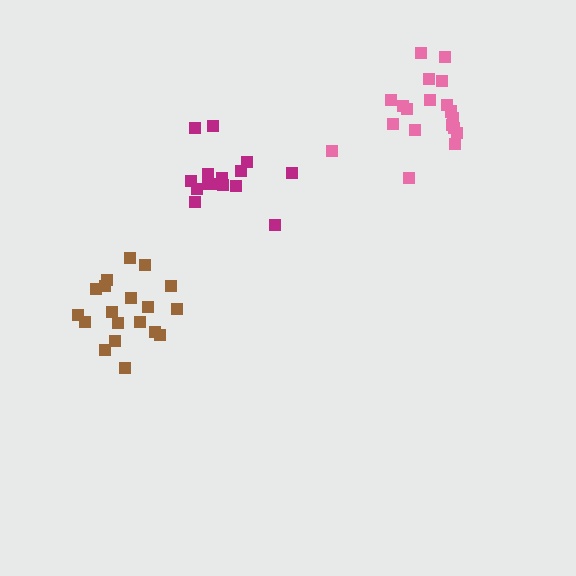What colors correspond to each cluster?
The clusters are colored: brown, pink, magenta.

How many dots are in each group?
Group 1: 19 dots, Group 2: 19 dots, Group 3: 15 dots (53 total).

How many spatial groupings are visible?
There are 3 spatial groupings.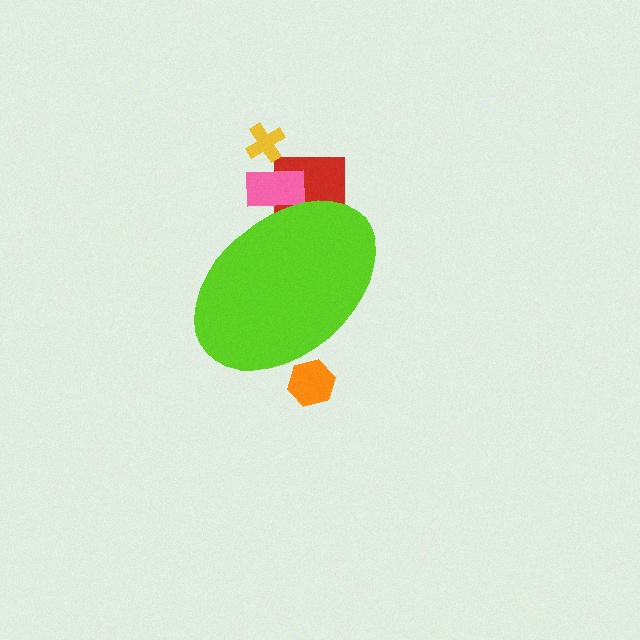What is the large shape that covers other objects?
A lime ellipse.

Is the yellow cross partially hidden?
No, the yellow cross is fully visible.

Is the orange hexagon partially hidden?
Yes, the orange hexagon is partially hidden behind the lime ellipse.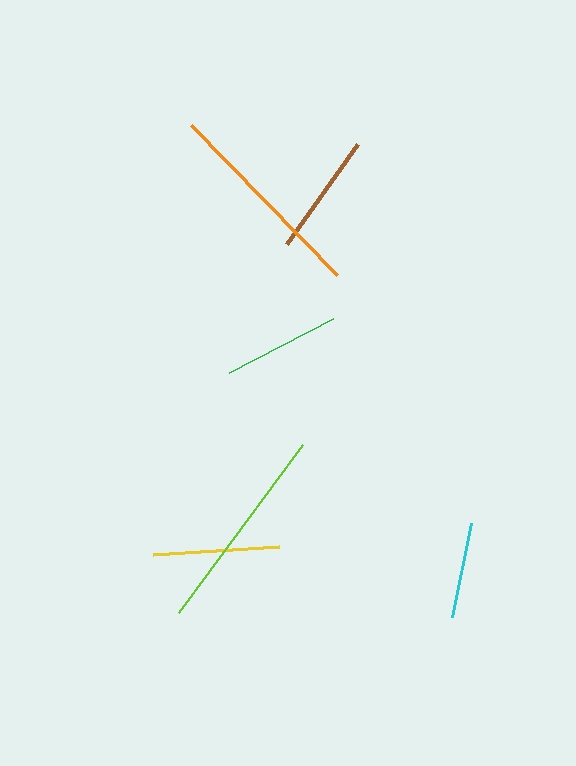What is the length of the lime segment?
The lime segment is approximately 209 pixels long.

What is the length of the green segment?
The green segment is approximately 118 pixels long.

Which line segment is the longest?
The orange line is the longest at approximately 209 pixels.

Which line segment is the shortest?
The cyan line is the shortest at approximately 96 pixels.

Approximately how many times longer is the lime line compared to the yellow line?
The lime line is approximately 1.7 times the length of the yellow line.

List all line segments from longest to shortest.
From longest to shortest: orange, lime, yellow, brown, green, cyan.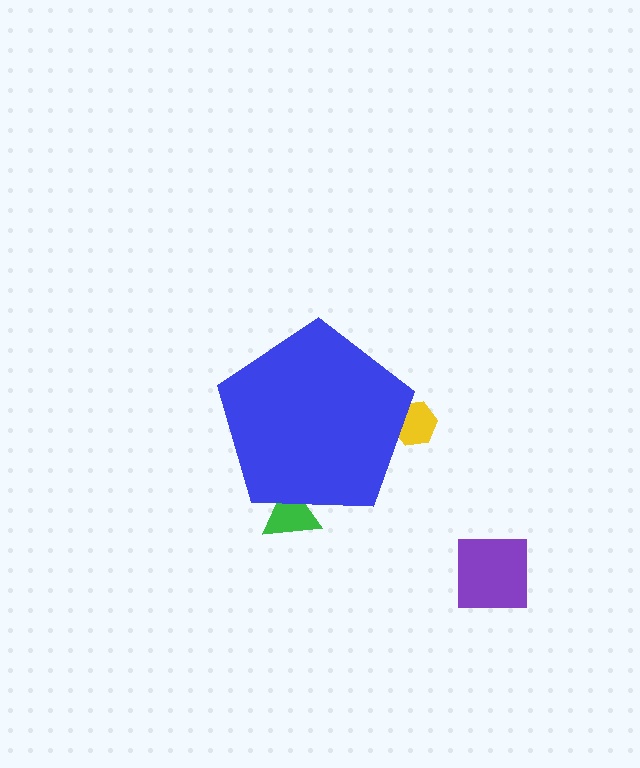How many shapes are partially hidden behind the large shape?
2 shapes are partially hidden.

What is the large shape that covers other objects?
A blue pentagon.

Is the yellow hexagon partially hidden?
Yes, the yellow hexagon is partially hidden behind the blue pentagon.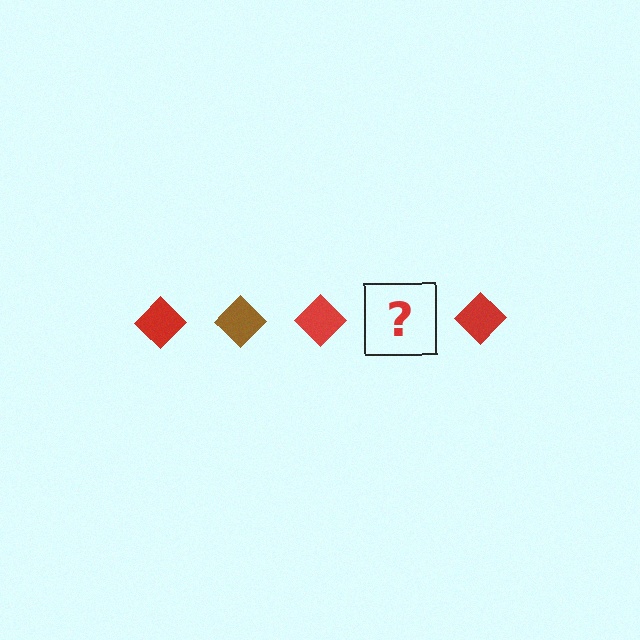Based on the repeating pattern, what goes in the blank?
The blank should be a brown diamond.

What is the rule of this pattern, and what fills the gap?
The rule is that the pattern cycles through red, brown diamonds. The gap should be filled with a brown diamond.